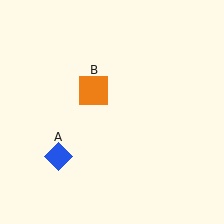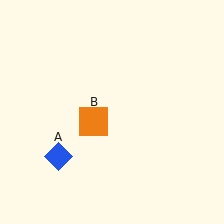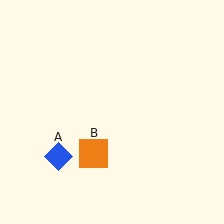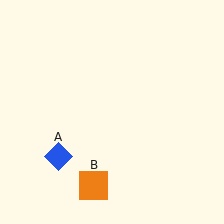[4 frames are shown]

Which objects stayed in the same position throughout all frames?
Blue diamond (object A) remained stationary.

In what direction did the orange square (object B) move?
The orange square (object B) moved down.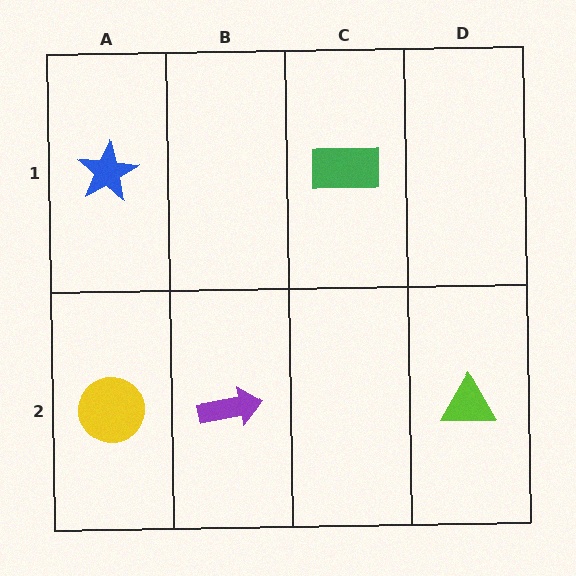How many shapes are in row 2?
3 shapes.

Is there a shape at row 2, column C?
No, that cell is empty.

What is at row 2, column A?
A yellow circle.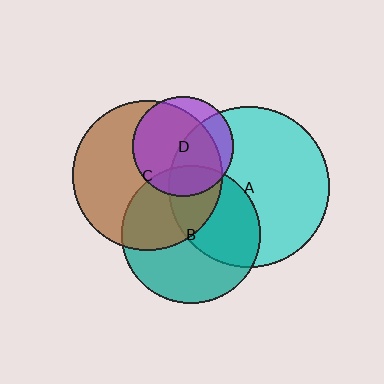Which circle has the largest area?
Circle A (cyan).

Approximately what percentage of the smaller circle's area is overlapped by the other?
Approximately 45%.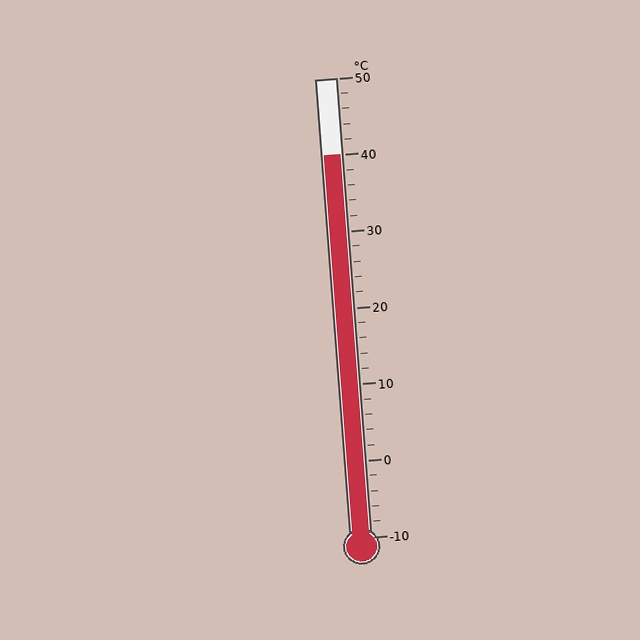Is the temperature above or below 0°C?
The temperature is above 0°C.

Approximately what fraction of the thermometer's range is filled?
The thermometer is filled to approximately 85% of its range.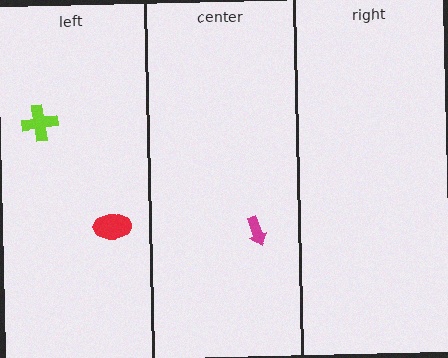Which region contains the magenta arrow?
The center region.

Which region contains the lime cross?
The left region.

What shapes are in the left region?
The lime cross, the red ellipse.